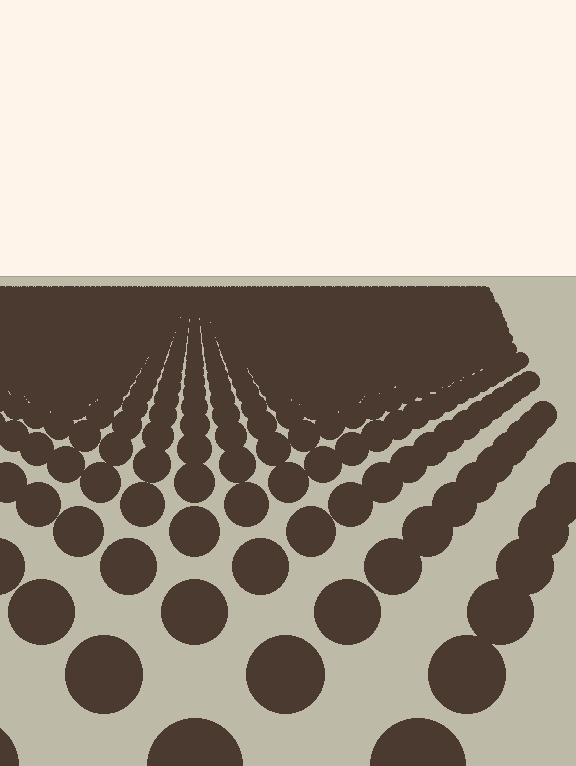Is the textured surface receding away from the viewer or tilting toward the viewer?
The surface is receding away from the viewer. Texture elements get smaller and denser toward the top.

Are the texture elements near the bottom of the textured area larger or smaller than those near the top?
Larger. Near the bottom, elements are closer to the viewer and appear at a bigger on-screen size.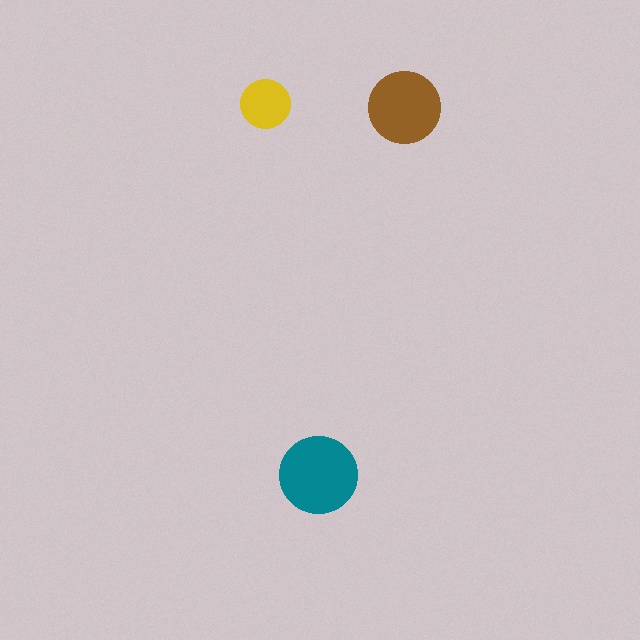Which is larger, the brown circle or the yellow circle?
The brown one.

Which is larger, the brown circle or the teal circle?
The teal one.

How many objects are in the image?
There are 3 objects in the image.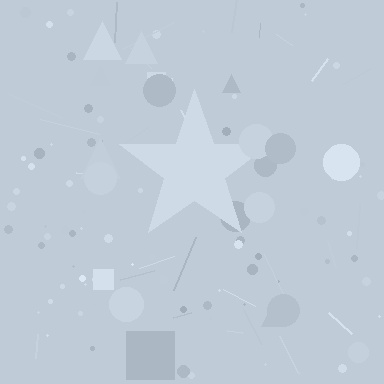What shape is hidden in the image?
A star is hidden in the image.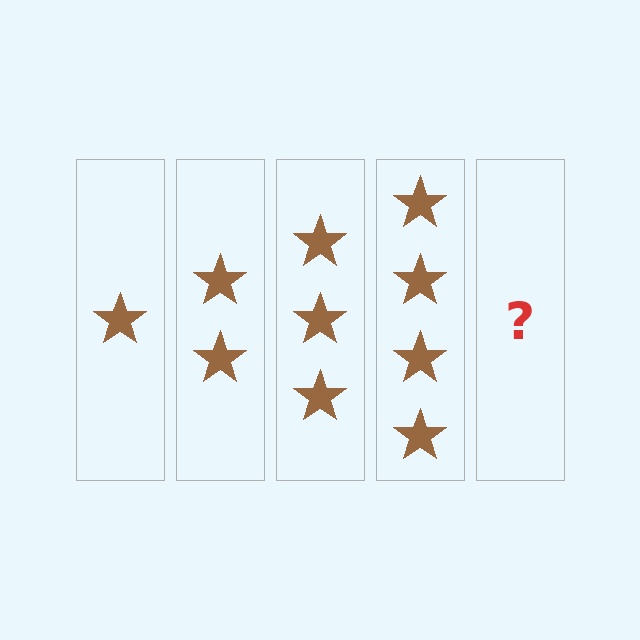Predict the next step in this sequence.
The next step is 5 stars.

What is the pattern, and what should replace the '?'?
The pattern is that each step adds one more star. The '?' should be 5 stars.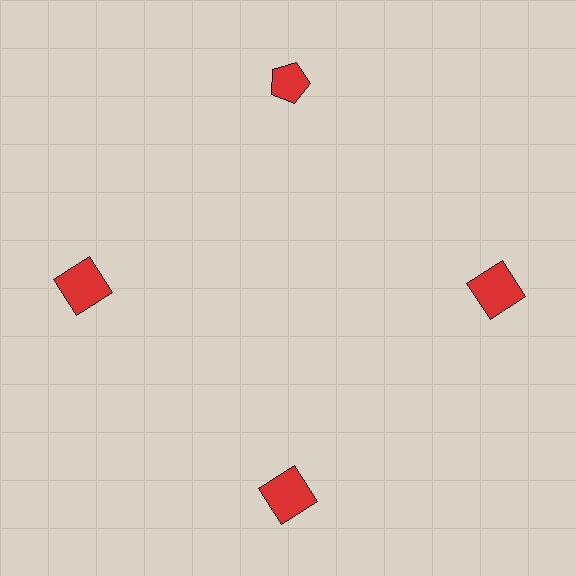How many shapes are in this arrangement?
There are 4 shapes arranged in a ring pattern.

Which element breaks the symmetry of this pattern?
The red pentagon at roughly the 12 o'clock position breaks the symmetry. All other shapes are red squares.